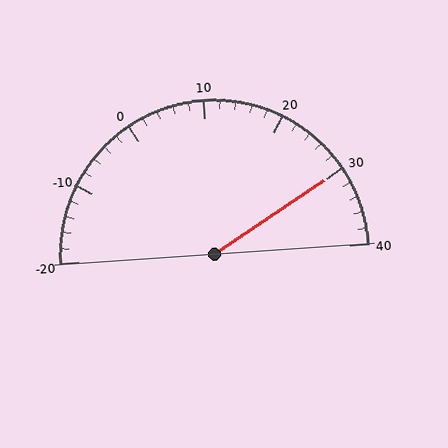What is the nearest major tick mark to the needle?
The nearest major tick mark is 30.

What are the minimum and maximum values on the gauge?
The gauge ranges from -20 to 40.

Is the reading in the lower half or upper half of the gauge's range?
The reading is in the upper half of the range (-20 to 40).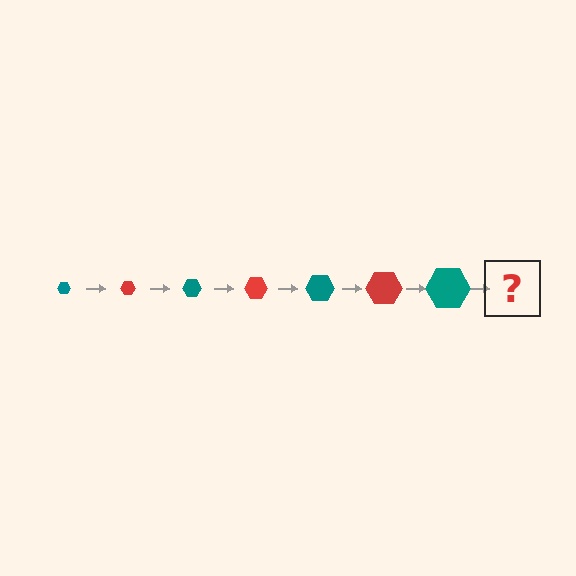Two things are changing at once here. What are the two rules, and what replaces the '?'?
The two rules are that the hexagon grows larger each step and the color cycles through teal and red. The '?' should be a red hexagon, larger than the previous one.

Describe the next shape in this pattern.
It should be a red hexagon, larger than the previous one.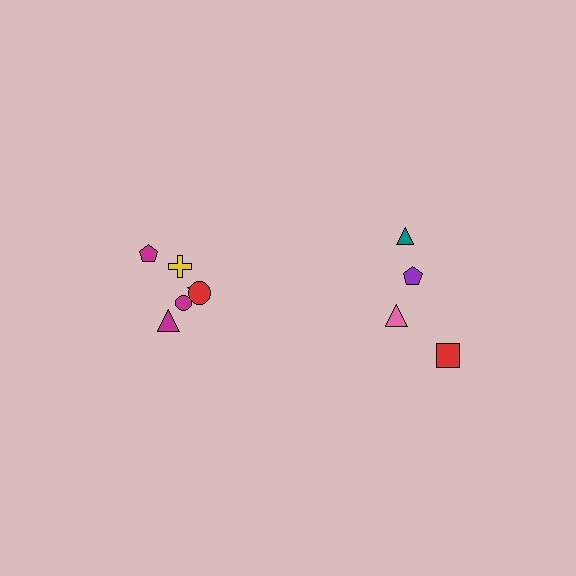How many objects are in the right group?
There are 4 objects.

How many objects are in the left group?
There are 6 objects.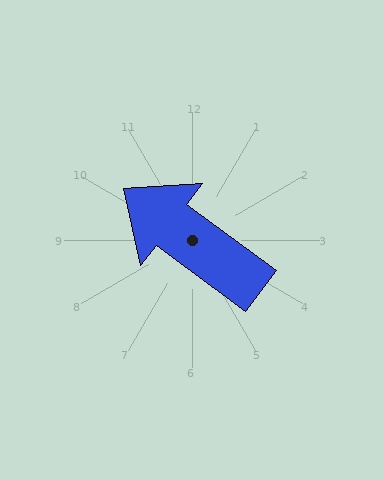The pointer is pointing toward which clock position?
Roughly 10 o'clock.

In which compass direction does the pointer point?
Northwest.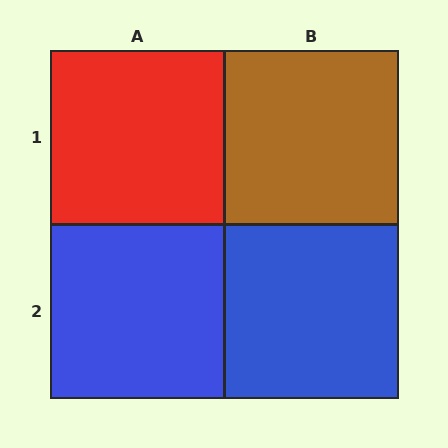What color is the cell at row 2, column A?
Blue.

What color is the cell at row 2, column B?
Blue.